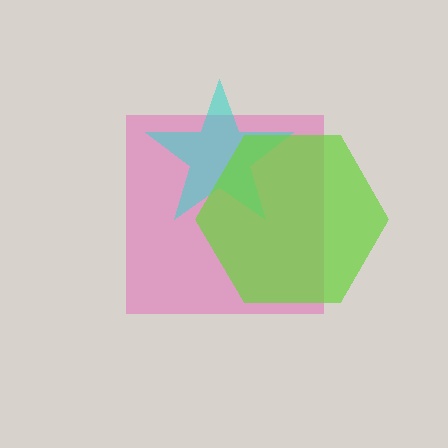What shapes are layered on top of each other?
The layered shapes are: a pink square, a cyan star, a lime hexagon.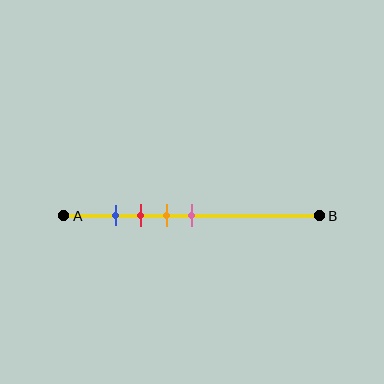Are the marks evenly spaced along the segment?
Yes, the marks are approximately evenly spaced.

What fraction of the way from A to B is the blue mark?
The blue mark is approximately 20% (0.2) of the way from A to B.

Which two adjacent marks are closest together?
The blue and red marks are the closest adjacent pair.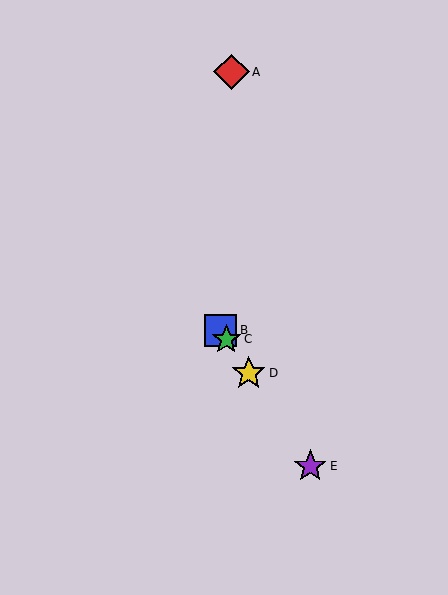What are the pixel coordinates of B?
Object B is at (220, 330).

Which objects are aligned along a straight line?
Objects B, C, D, E are aligned along a straight line.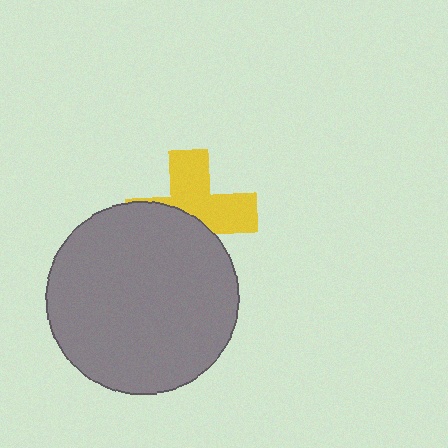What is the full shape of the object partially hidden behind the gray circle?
The partially hidden object is a yellow cross.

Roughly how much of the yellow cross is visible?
About half of it is visible (roughly 53%).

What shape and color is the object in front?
The object in front is a gray circle.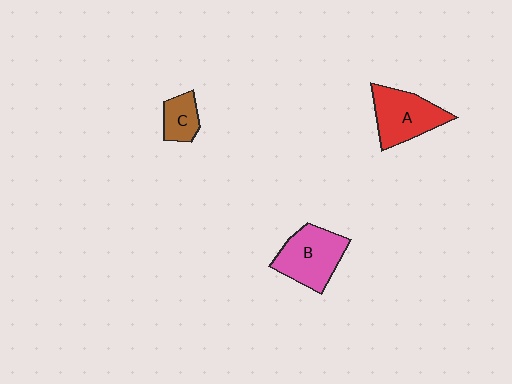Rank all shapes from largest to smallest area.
From largest to smallest: B (pink), A (red), C (brown).